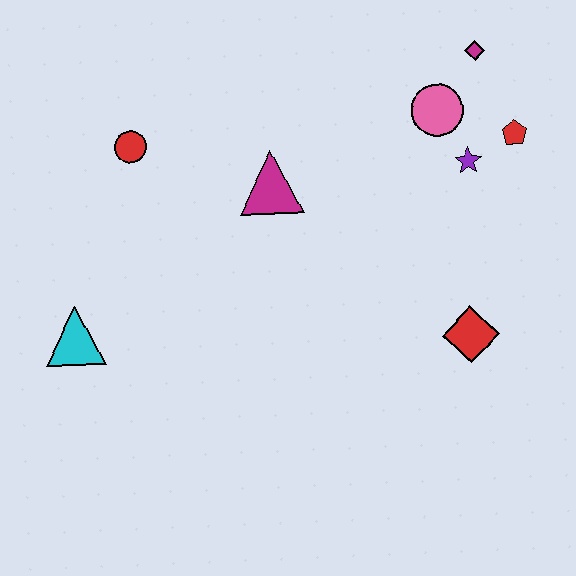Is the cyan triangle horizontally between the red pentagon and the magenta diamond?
No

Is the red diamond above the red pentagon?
No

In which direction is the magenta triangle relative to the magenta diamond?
The magenta triangle is to the left of the magenta diamond.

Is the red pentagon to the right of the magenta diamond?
Yes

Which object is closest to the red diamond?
The purple star is closest to the red diamond.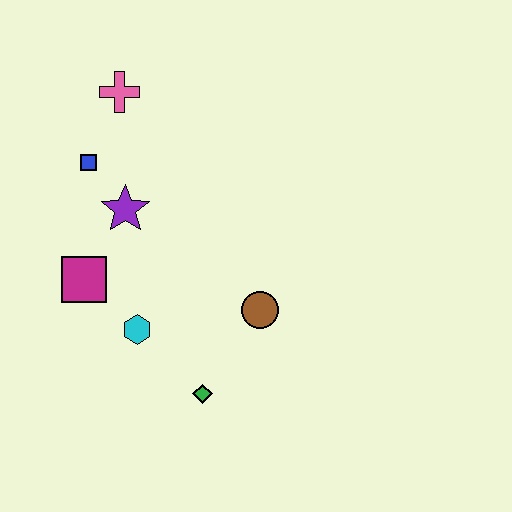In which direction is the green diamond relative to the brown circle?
The green diamond is below the brown circle.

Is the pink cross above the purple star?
Yes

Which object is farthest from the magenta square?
The pink cross is farthest from the magenta square.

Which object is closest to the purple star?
The blue square is closest to the purple star.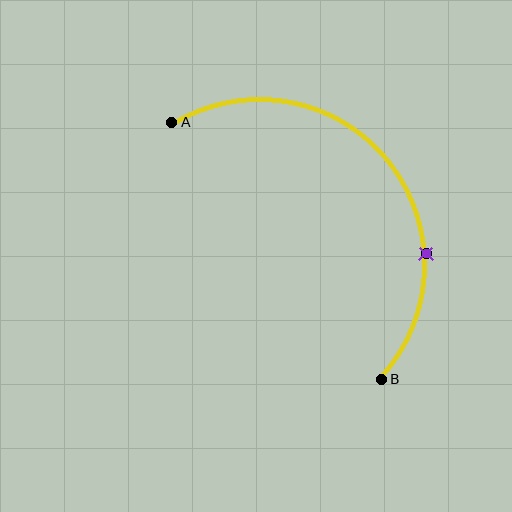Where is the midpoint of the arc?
The arc midpoint is the point on the curve farthest from the straight line joining A and B. It sits above and to the right of that line.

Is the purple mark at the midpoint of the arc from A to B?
No. The purple mark lies on the arc but is closer to endpoint B. The arc midpoint would be at the point on the curve equidistant along the arc from both A and B.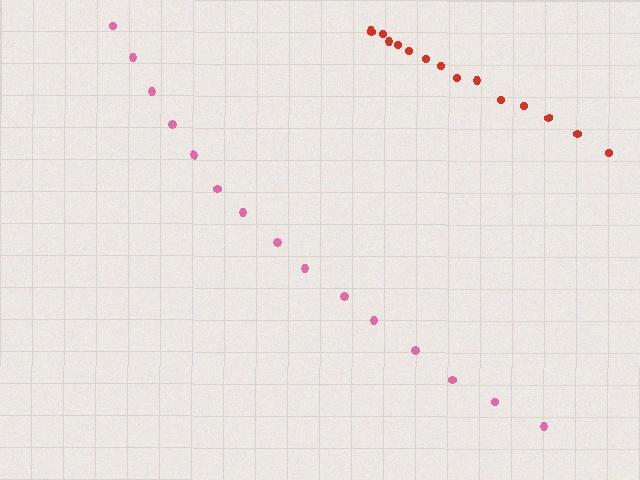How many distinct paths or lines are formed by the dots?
There are 2 distinct paths.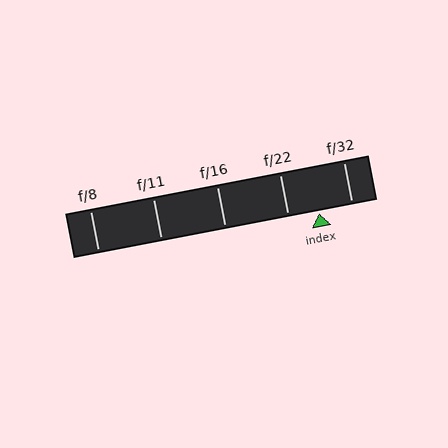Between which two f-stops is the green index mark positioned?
The index mark is between f/22 and f/32.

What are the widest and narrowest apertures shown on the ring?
The widest aperture shown is f/8 and the narrowest is f/32.